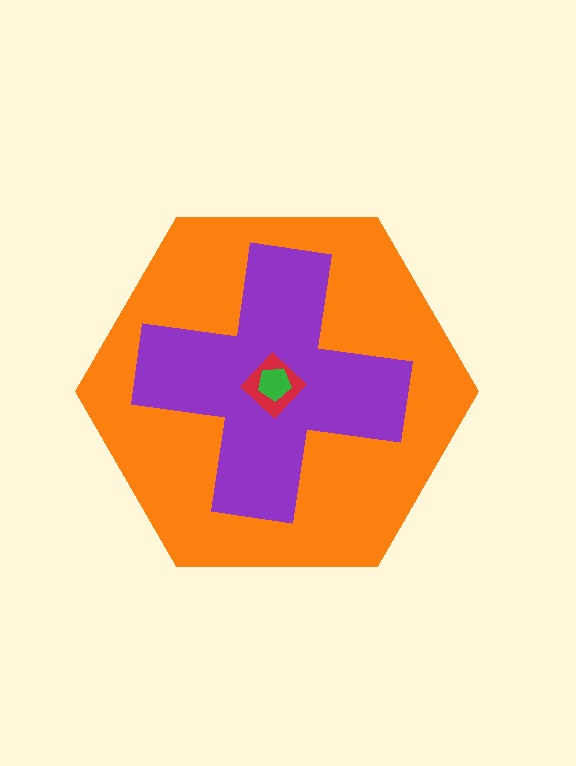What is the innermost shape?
The green pentagon.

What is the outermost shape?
The orange hexagon.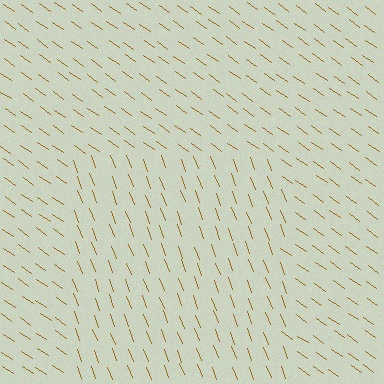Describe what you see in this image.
The image is filled with small brown line segments. A rectangle region in the image has lines oriented differently from the surrounding lines, creating a visible texture boundary.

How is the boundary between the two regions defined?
The boundary is defined purely by a change in line orientation (approximately 34 degrees difference). All lines are the same color and thickness.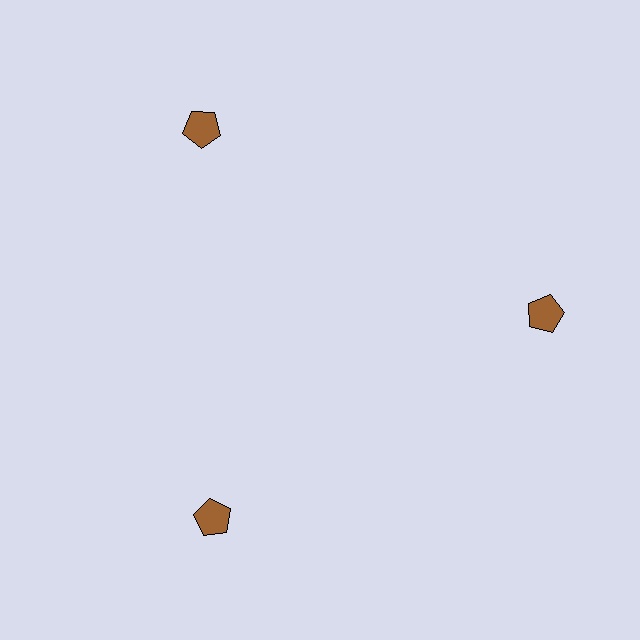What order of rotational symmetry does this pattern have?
This pattern has 3-fold rotational symmetry.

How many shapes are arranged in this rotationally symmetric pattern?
There are 3 shapes, arranged in 3 groups of 1.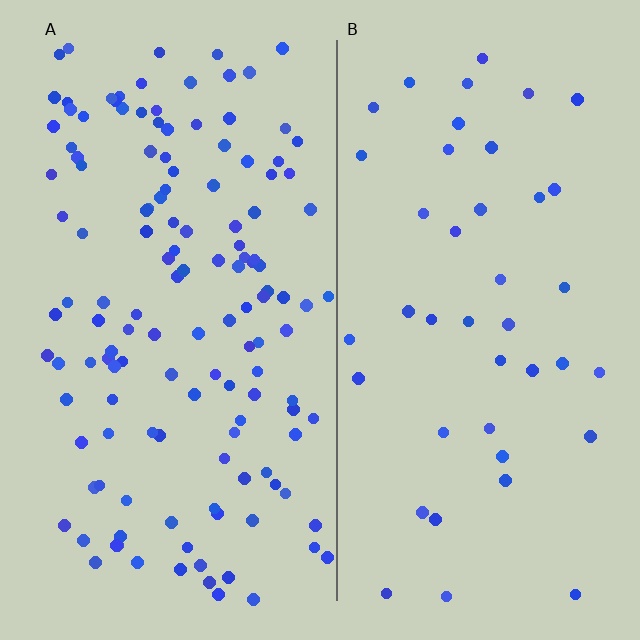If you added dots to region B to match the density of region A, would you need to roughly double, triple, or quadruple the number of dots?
Approximately triple.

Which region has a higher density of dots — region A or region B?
A (the left).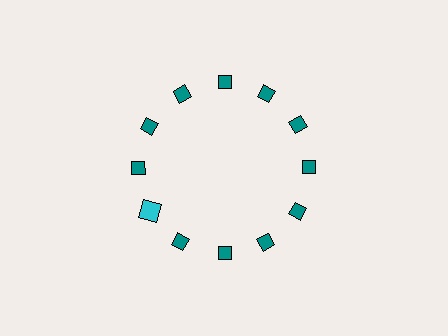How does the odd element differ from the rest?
It differs in both color (cyan instead of teal) and shape (square instead of diamond).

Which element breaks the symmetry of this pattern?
The cyan square at roughly the 8 o'clock position breaks the symmetry. All other shapes are teal diamonds.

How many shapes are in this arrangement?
There are 12 shapes arranged in a ring pattern.